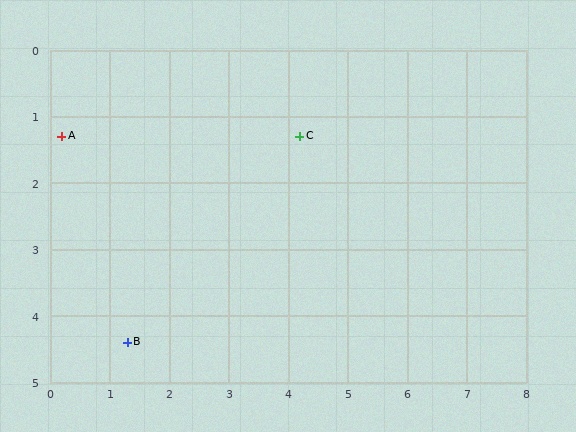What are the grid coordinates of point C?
Point C is at approximately (4.2, 1.3).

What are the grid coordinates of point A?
Point A is at approximately (0.2, 1.3).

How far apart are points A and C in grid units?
Points A and C are about 4.0 grid units apart.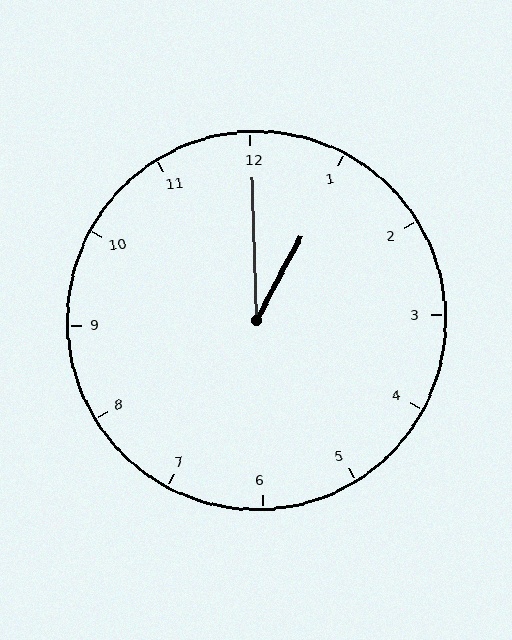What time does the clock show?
1:00.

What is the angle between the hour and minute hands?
Approximately 30 degrees.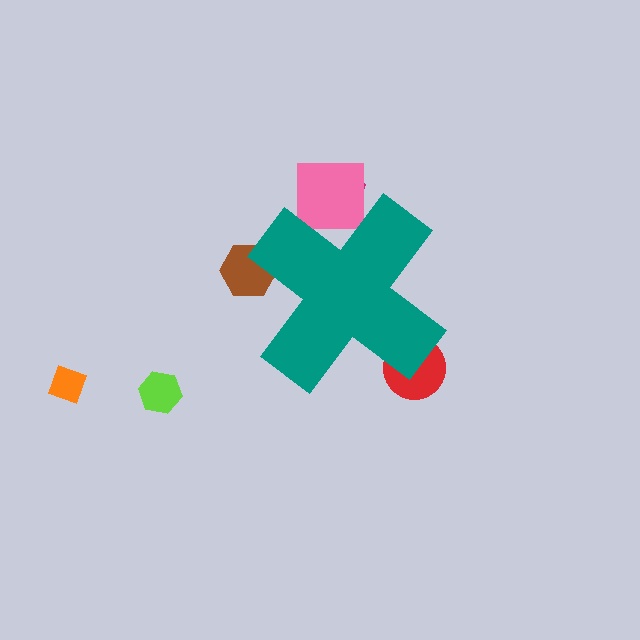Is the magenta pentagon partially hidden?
Yes, the magenta pentagon is partially hidden behind the teal cross.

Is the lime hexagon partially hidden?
No, the lime hexagon is fully visible.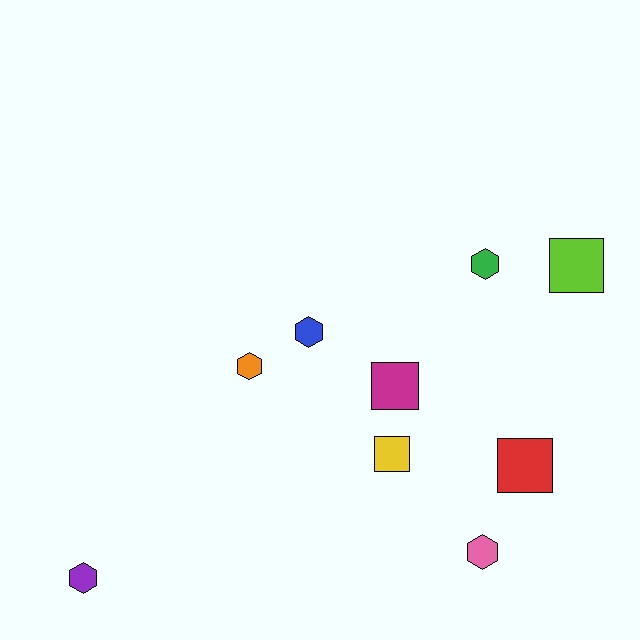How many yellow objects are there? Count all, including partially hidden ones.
There is 1 yellow object.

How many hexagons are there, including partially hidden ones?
There are 5 hexagons.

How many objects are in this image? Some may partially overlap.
There are 9 objects.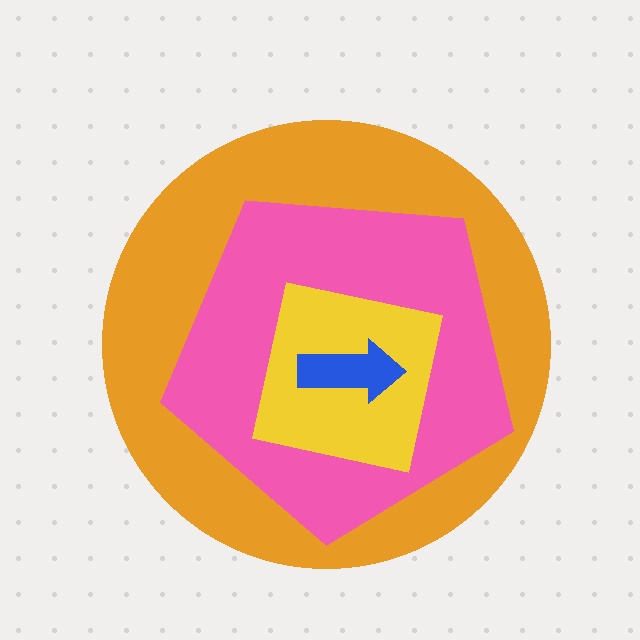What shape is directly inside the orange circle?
The pink pentagon.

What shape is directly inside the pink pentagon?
The yellow square.